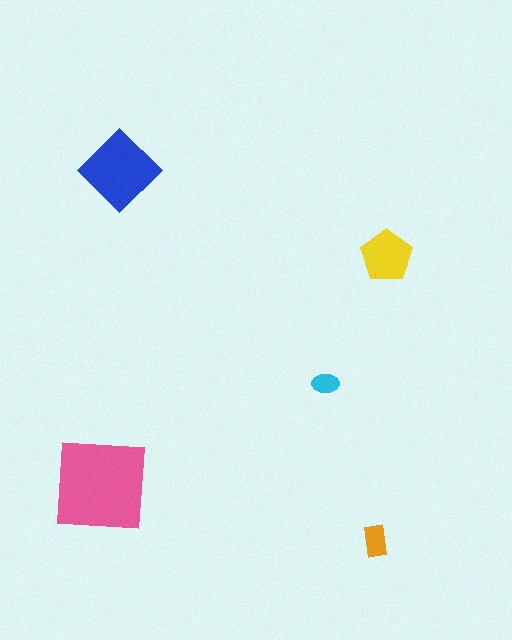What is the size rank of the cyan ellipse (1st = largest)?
5th.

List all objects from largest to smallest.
The pink square, the blue diamond, the yellow pentagon, the orange rectangle, the cyan ellipse.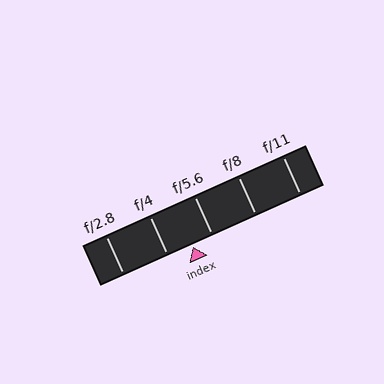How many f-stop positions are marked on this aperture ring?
There are 5 f-stop positions marked.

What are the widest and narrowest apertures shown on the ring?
The widest aperture shown is f/2.8 and the narrowest is f/11.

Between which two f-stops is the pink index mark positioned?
The index mark is between f/4 and f/5.6.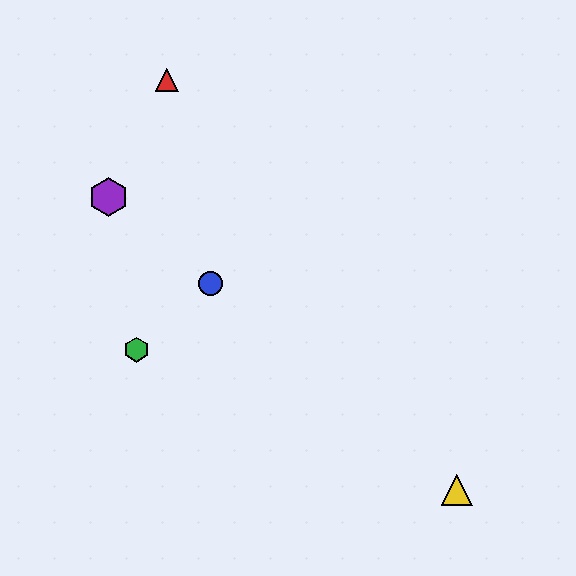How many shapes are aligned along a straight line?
3 shapes (the blue circle, the yellow triangle, the purple hexagon) are aligned along a straight line.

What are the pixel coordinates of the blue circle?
The blue circle is at (211, 283).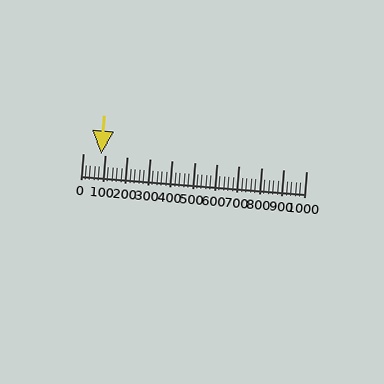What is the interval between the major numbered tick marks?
The major tick marks are spaced 100 units apart.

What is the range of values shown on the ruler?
The ruler shows values from 0 to 1000.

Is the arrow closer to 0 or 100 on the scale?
The arrow is closer to 100.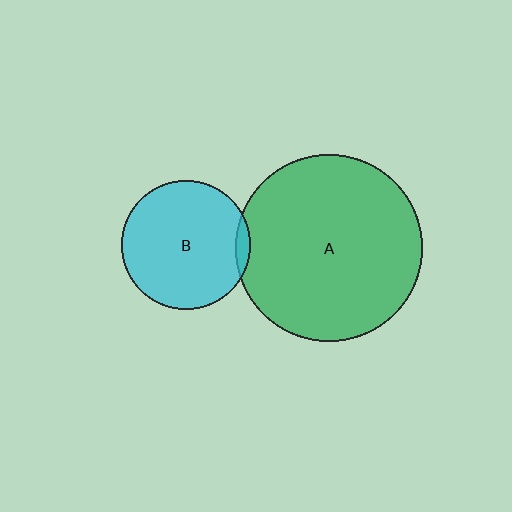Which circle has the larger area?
Circle A (green).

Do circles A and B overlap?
Yes.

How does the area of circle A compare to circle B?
Approximately 2.1 times.